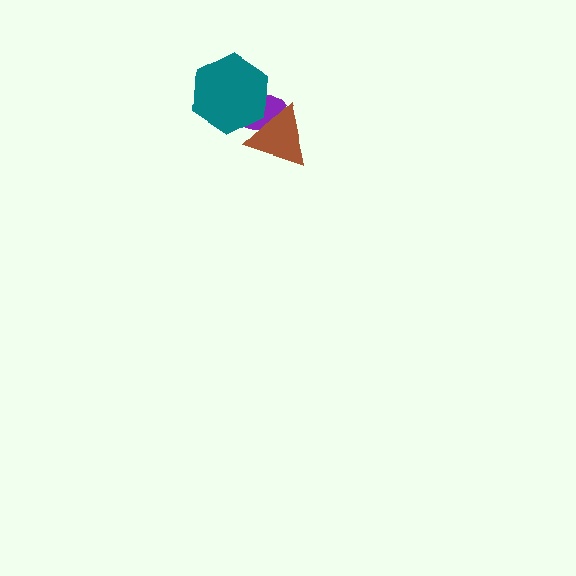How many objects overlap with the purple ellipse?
2 objects overlap with the purple ellipse.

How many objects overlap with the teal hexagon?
2 objects overlap with the teal hexagon.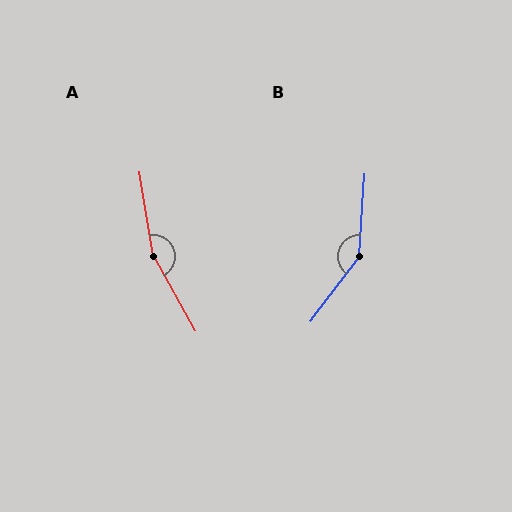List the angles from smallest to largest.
B (147°), A (160°).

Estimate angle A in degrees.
Approximately 160 degrees.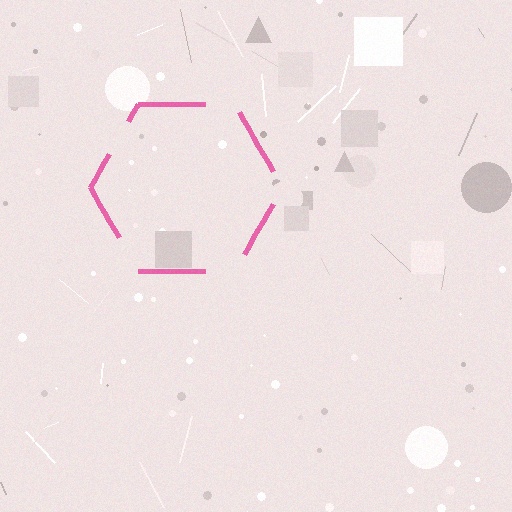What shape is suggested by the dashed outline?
The dashed outline suggests a hexagon.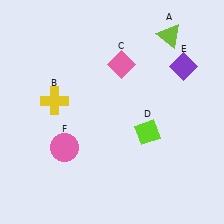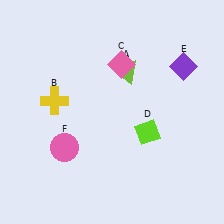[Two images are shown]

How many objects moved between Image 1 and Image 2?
1 object moved between the two images.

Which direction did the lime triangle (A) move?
The lime triangle (A) moved left.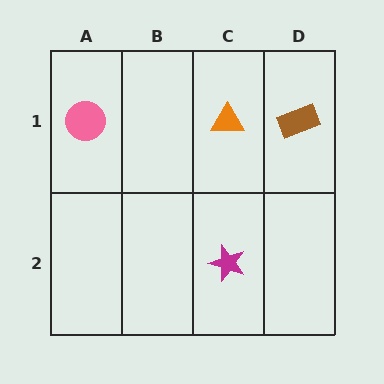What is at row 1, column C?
An orange triangle.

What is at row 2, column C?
A magenta star.